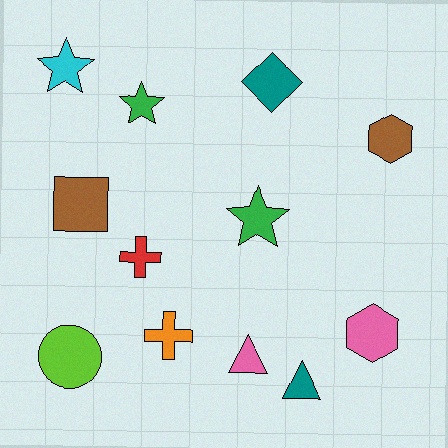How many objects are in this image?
There are 12 objects.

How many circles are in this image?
There is 1 circle.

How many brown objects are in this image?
There are 2 brown objects.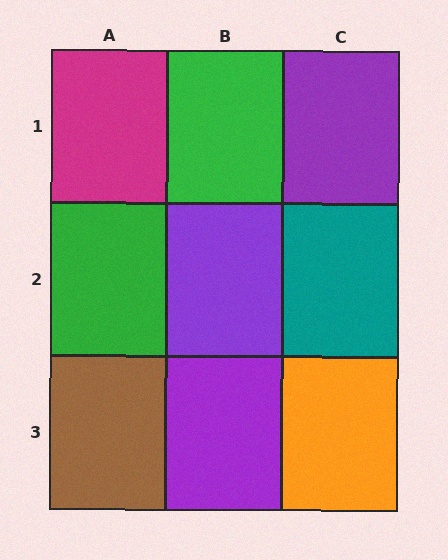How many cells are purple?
3 cells are purple.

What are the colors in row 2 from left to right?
Green, purple, teal.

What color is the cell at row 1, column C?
Purple.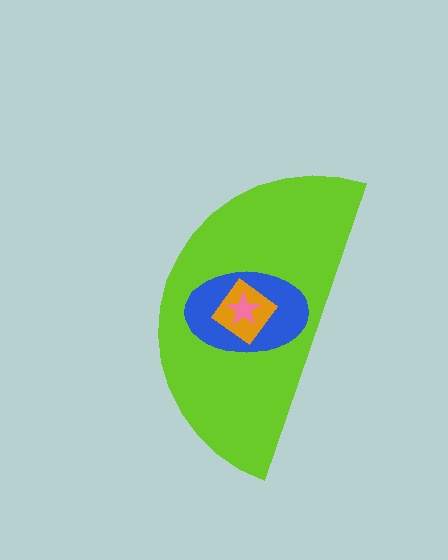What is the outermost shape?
The lime semicircle.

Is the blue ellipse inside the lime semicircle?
Yes.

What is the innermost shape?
The pink star.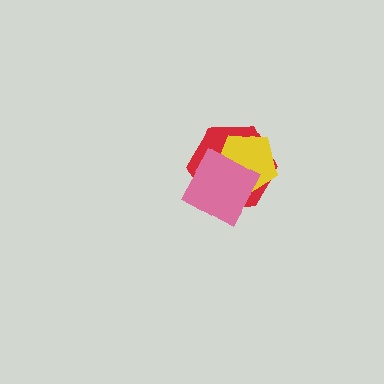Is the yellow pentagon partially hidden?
Yes, it is partially covered by another shape.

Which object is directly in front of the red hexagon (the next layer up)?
The yellow pentagon is directly in front of the red hexagon.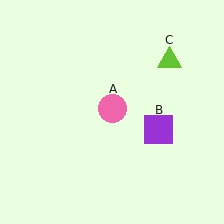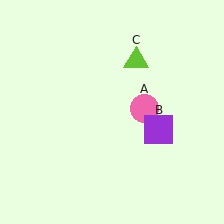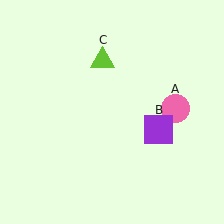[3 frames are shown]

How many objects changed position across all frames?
2 objects changed position: pink circle (object A), lime triangle (object C).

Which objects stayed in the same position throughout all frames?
Purple square (object B) remained stationary.